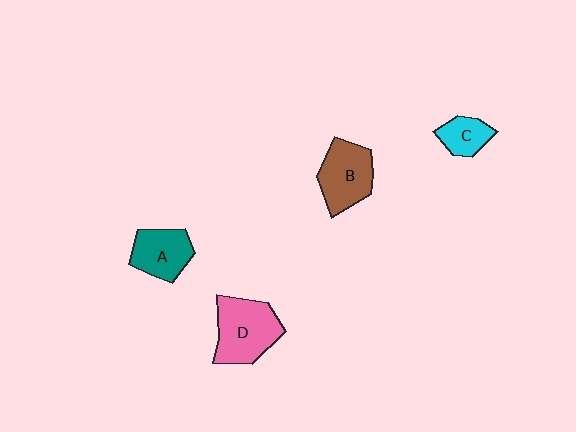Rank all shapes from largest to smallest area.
From largest to smallest: D (pink), B (brown), A (teal), C (cyan).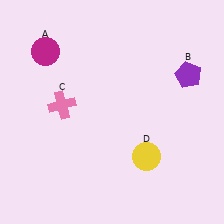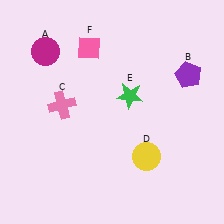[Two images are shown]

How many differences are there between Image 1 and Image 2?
There are 2 differences between the two images.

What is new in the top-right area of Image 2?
A green star (E) was added in the top-right area of Image 2.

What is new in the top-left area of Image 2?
A pink diamond (F) was added in the top-left area of Image 2.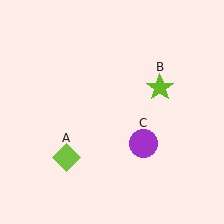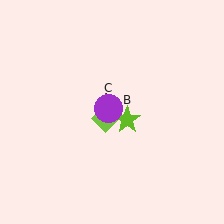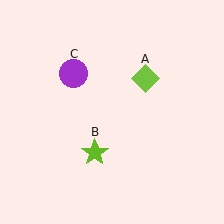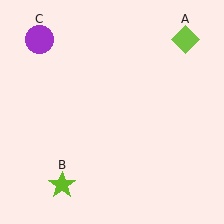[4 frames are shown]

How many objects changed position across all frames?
3 objects changed position: lime diamond (object A), lime star (object B), purple circle (object C).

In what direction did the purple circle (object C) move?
The purple circle (object C) moved up and to the left.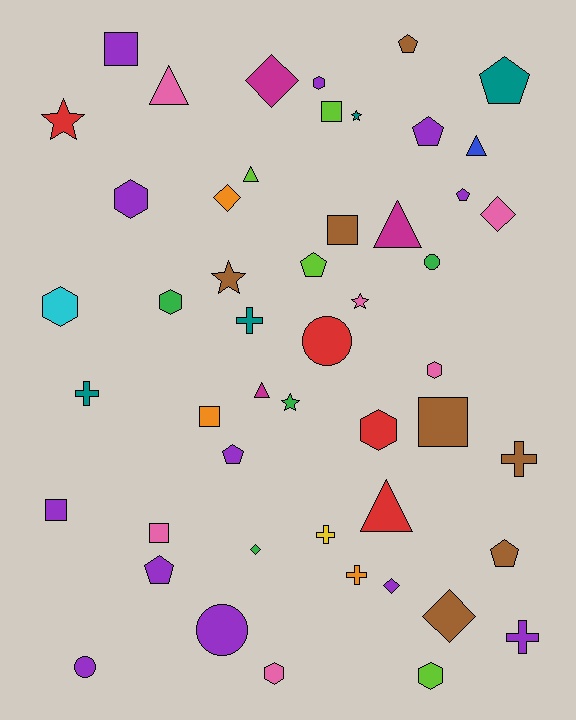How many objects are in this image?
There are 50 objects.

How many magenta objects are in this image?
There are 3 magenta objects.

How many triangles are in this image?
There are 6 triangles.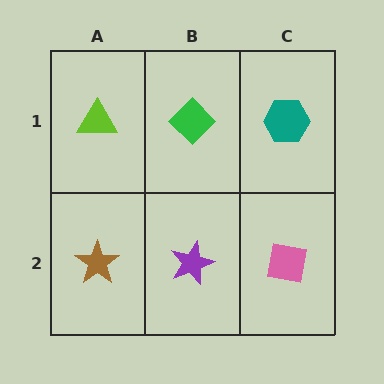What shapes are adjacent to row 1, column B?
A purple star (row 2, column B), a lime triangle (row 1, column A), a teal hexagon (row 1, column C).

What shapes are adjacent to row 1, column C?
A pink square (row 2, column C), a green diamond (row 1, column B).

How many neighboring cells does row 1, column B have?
3.